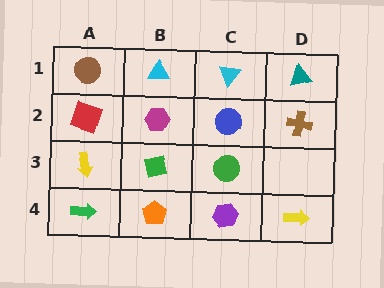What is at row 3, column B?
A green square.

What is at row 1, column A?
A brown circle.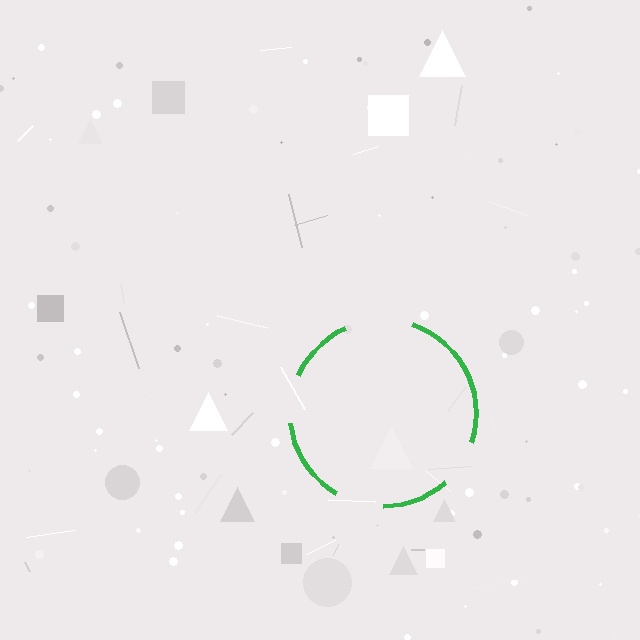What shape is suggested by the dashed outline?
The dashed outline suggests a circle.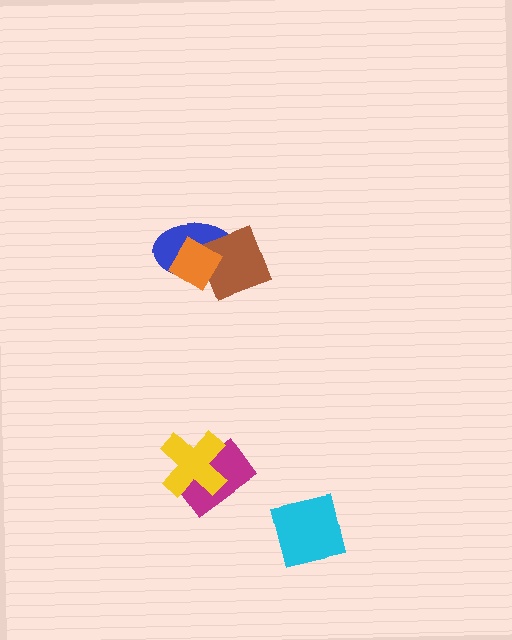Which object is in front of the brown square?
The orange diamond is in front of the brown square.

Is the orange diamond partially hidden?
No, no other shape covers it.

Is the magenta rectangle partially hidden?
Yes, it is partially covered by another shape.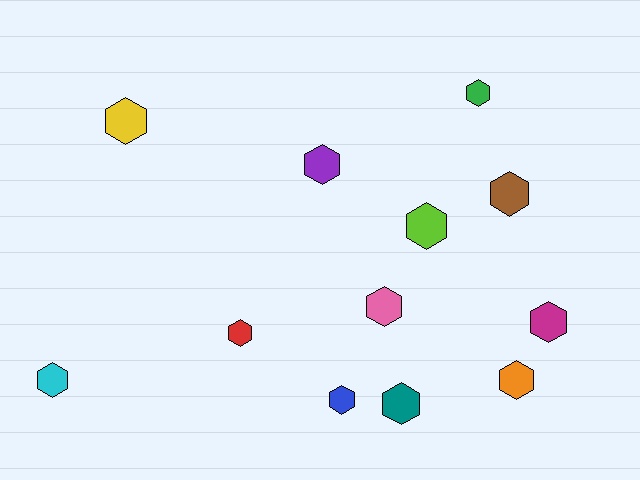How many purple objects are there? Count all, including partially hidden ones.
There is 1 purple object.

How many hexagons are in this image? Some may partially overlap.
There are 12 hexagons.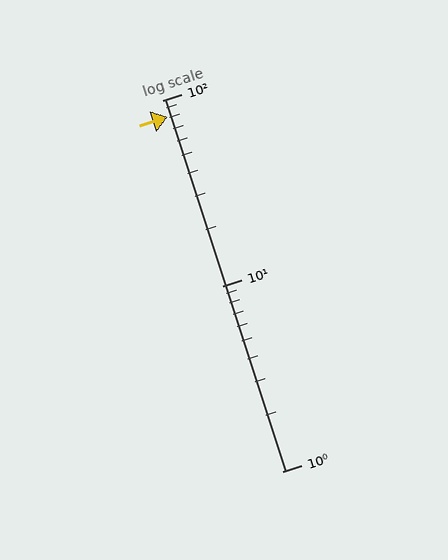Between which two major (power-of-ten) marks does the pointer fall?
The pointer is between 10 and 100.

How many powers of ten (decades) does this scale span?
The scale spans 2 decades, from 1 to 100.